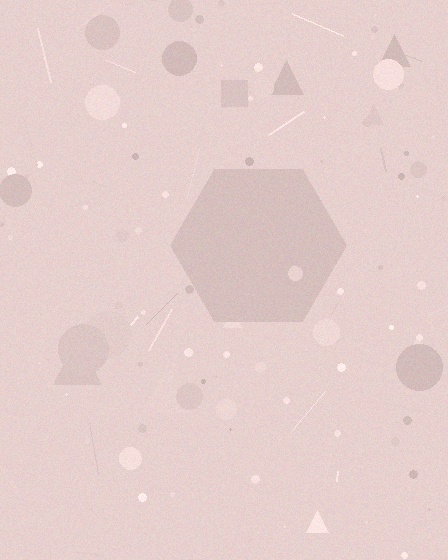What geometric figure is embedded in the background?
A hexagon is embedded in the background.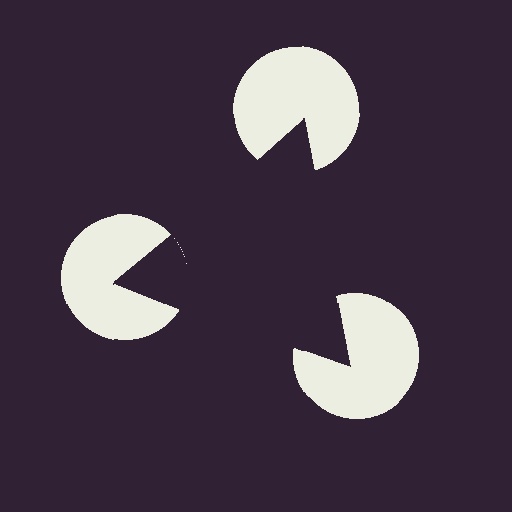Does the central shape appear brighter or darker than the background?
It typically appears slightly darker than the background, even though no actual brightness change is drawn.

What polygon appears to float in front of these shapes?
An illusory triangle — its edges are inferred from the aligned wedge cuts in the pac-man discs, not physically drawn.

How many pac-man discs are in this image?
There are 3 — one at each vertex of the illusory triangle.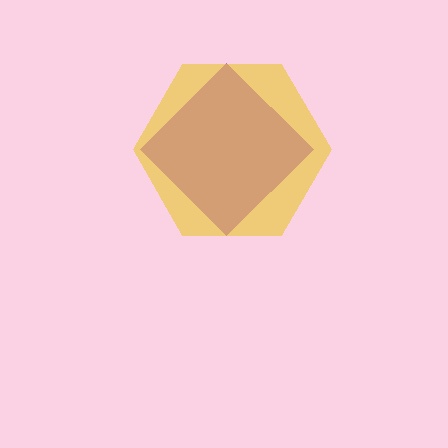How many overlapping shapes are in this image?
There are 2 overlapping shapes in the image.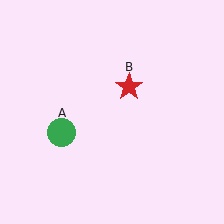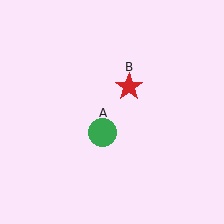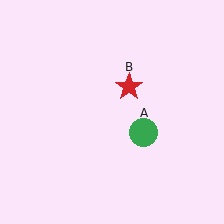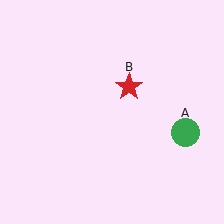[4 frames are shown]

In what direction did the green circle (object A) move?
The green circle (object A) moved right.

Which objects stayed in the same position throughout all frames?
Red star (object B) remained stationary.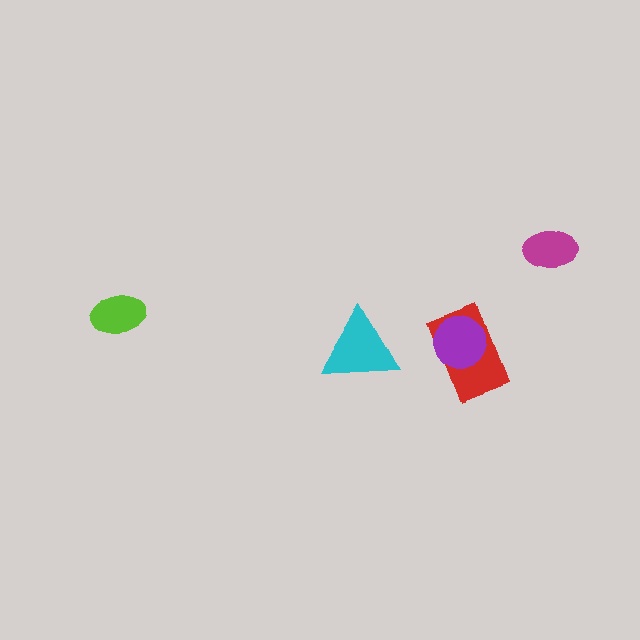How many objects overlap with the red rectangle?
1 object overlaps with the red rectangle.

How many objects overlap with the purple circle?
1 object overlaps with the purple circle.